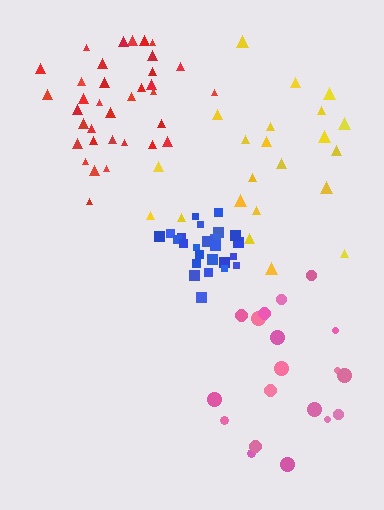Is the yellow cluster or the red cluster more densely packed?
Red.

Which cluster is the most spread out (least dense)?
Yellow.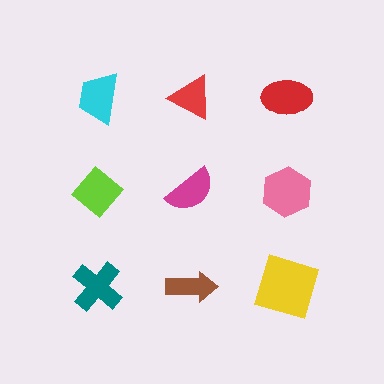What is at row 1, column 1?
A cyan trapezoid.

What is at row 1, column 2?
A red triangle.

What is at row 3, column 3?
A yellow square.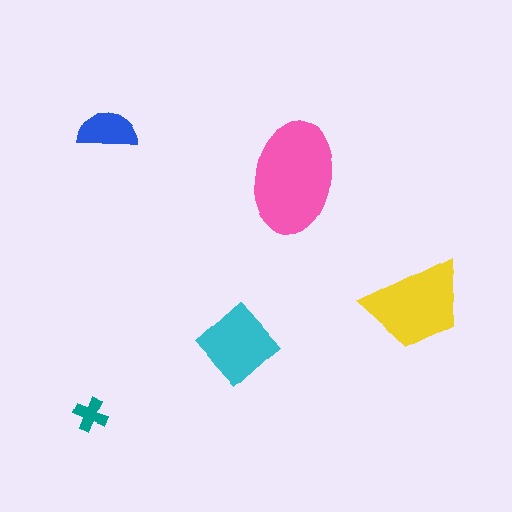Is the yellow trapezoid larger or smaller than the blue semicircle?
Larger.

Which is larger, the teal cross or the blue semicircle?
The blue semicircle.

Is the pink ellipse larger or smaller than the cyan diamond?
Larger.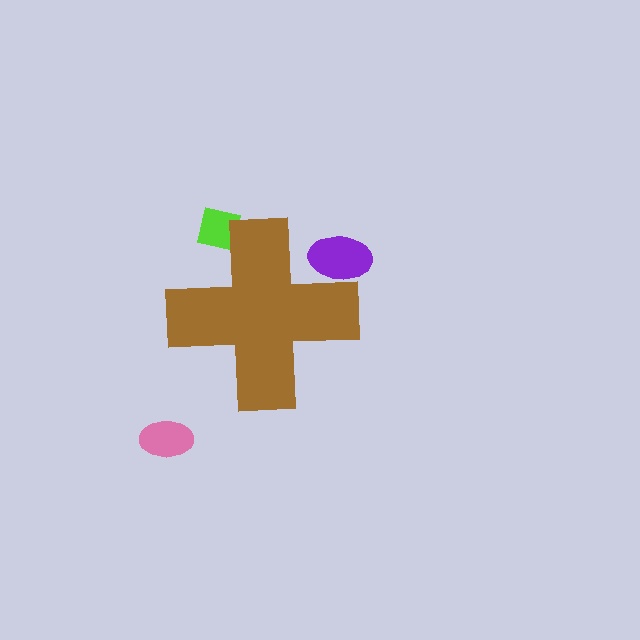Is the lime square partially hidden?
Yes, the lime square is partially hidden behind the brown cross.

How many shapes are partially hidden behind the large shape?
2 shapes are partially hidden.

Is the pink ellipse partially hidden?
No, the pink ellipse is fully visible.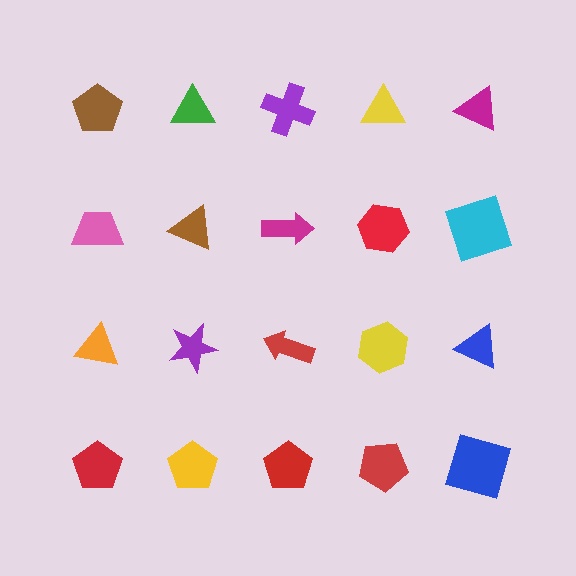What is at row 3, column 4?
A yellow hexagon.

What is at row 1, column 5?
A magenta triangle.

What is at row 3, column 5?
A blue triangle.